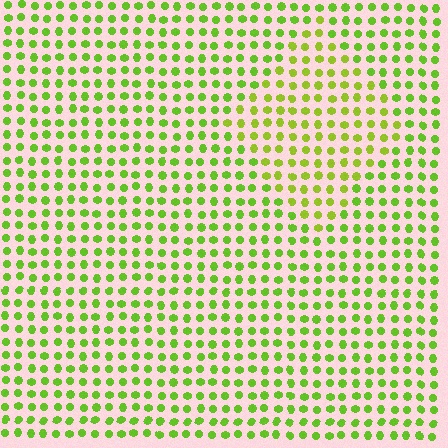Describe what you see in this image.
The image is filled with small lime elements in a uniform arrangement. A diamond-shaped region is visible where the elements are tinted to a slightly different hue, forming a subtle color boundary.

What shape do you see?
I see a diamond.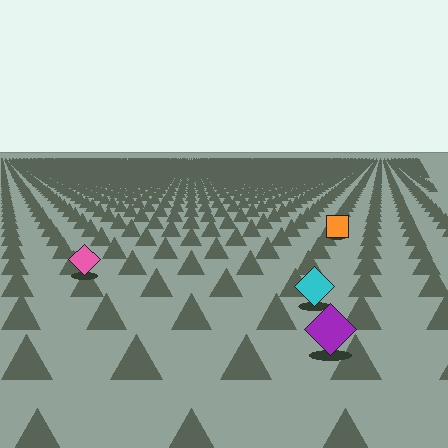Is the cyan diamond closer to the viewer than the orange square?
Yes. The cyan diamond is closer — you can tell from the texture gradient: the ground texture is coarser near it.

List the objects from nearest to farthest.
From nearest to farthest: the purple diamond, the cyan diamond, the pink diamond, the orange square.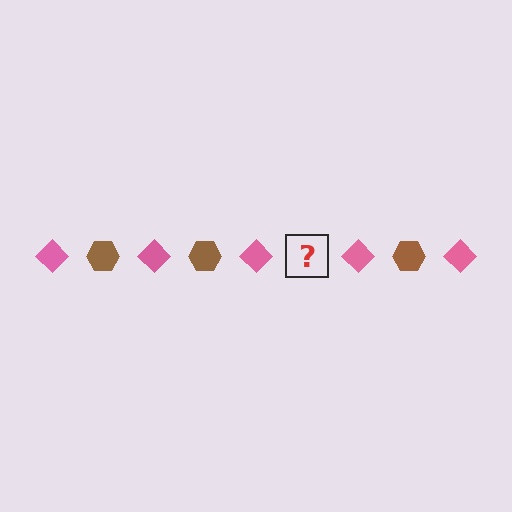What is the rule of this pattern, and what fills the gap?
The rule is that the pattern alternates between pink diamond and brown hexagon. The gap should be filled with a brown hexagon.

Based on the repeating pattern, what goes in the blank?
The blank should be a brown hexagon.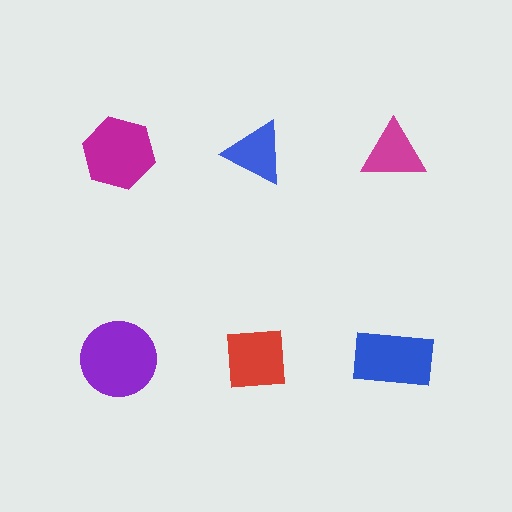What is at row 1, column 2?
A blue triangle.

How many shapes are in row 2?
3 shapes.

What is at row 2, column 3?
A blue rectangle.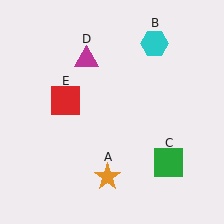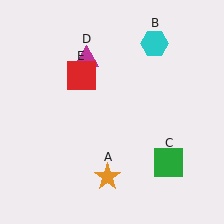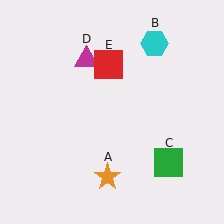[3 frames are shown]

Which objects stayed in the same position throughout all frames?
Orange star (object A) and cyan hexagon (object B) and green square (object C) and magenta triangle (object D) remained stationary.